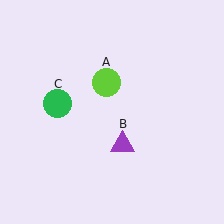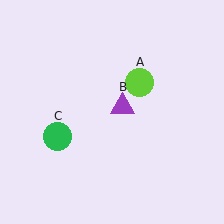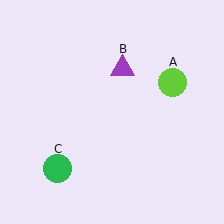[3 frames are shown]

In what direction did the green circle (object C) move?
The green circle (object C) moved down.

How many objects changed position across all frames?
3 objects changed position: lime circle (object A), purple triangle (object B), green circle (object C).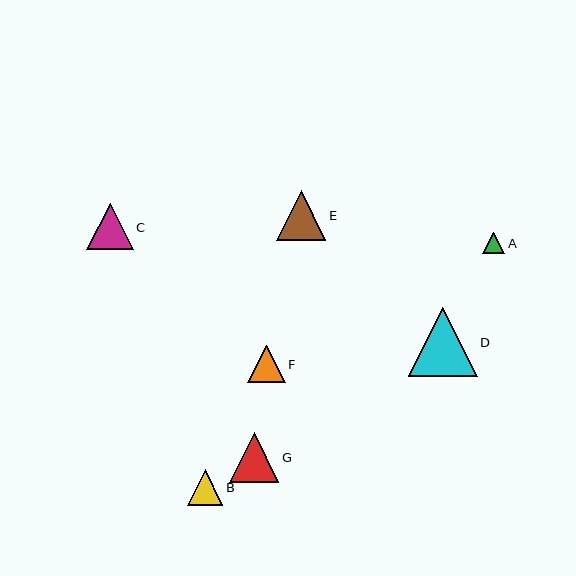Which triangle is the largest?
Triangle D is the largest with a size of approximately 69 pixels.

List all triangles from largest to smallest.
From largest to smallest: D, G, E, C, F, B, A.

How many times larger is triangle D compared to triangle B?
Triangle D is approximately 2.0 times the size of triangle B.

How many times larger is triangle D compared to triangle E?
Triangle D is approximately 1.4 times the size of triangle E.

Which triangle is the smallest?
Triangle A is the smallest with a size of approximately 22 pixels.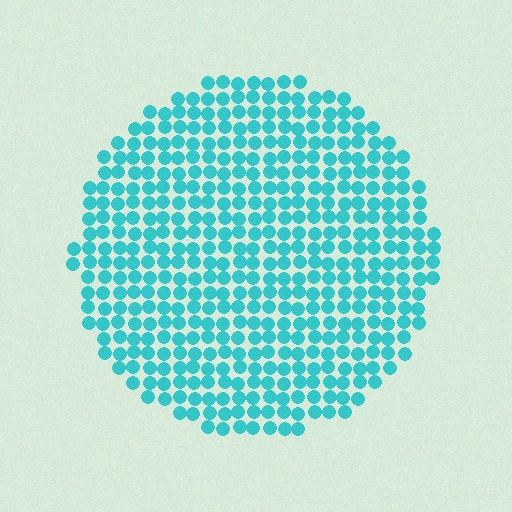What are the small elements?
The small elements are circles.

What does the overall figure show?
The overall figure shows a circle.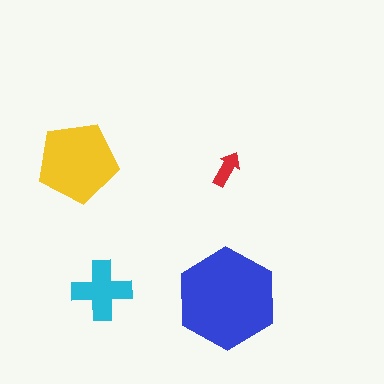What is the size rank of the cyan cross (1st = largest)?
3rd.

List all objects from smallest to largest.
The red arrow, the cyan cross, the yellow pentagon, the blue hexagon.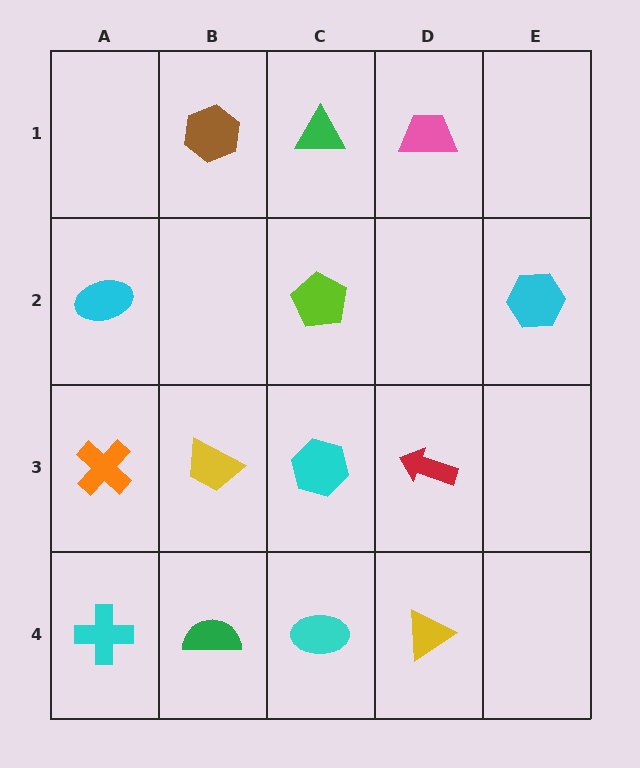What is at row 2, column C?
A lime pentagon.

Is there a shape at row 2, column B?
No, that cell is empty.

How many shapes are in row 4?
4 shapes.